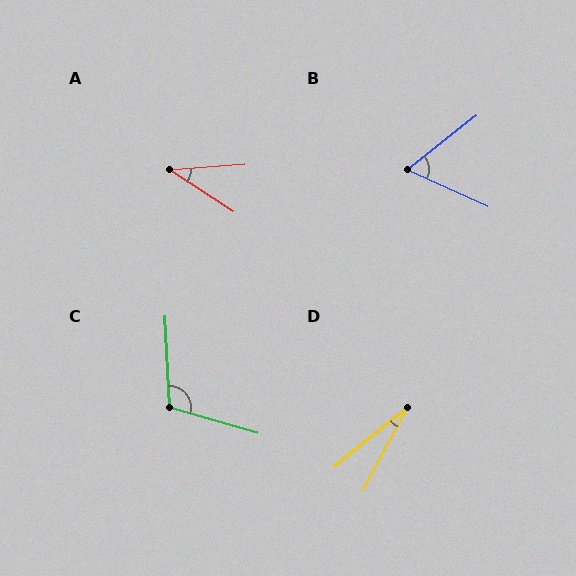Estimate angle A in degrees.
Approximately 37 degrees.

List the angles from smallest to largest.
D (23°), A (37°), B (63°), C (109°).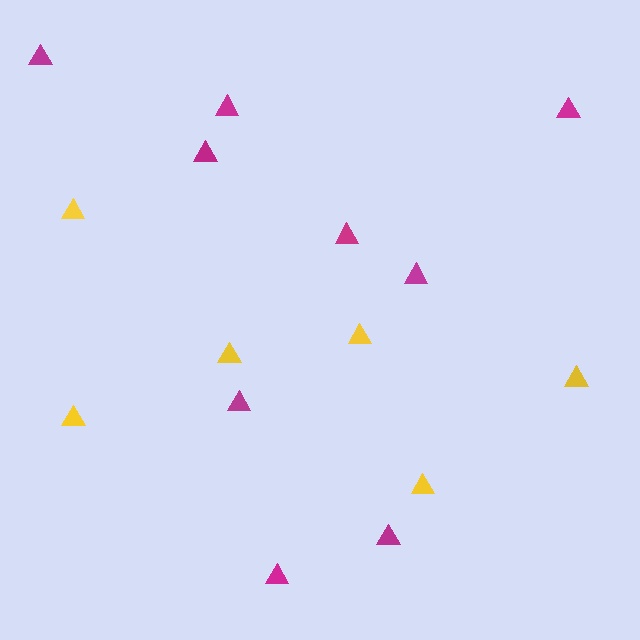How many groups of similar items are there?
There are 2 groups: one group of magenta triangles (9) and one group of yellow triangles (6).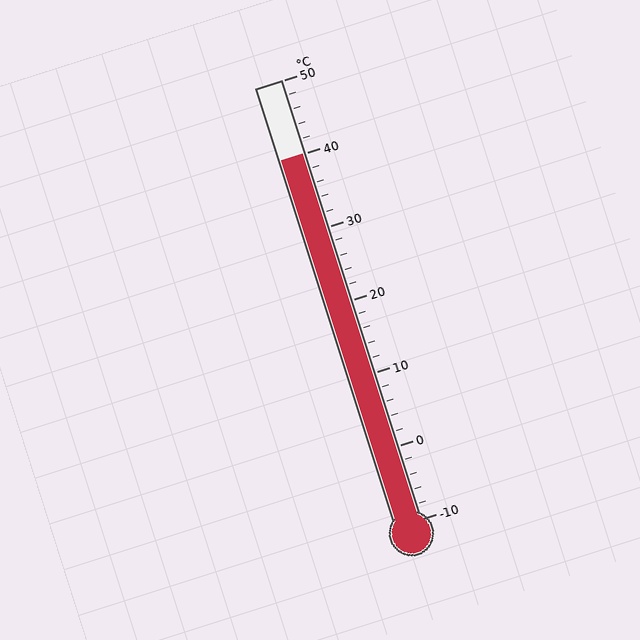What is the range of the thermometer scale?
The thermometer scale ranges from -10°C to 50°C.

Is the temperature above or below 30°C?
The temperature is above 30°C.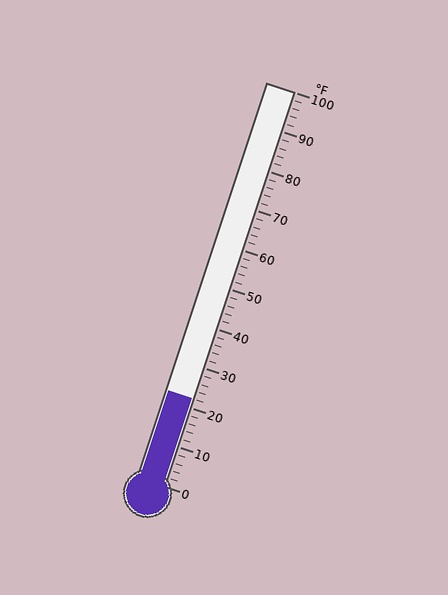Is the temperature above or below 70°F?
The temperature is below 70°F.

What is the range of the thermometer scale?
The thermometer scale ranges from 0°F to 100°F.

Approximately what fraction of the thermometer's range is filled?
The thermometer is filled to approximately 20% of its range.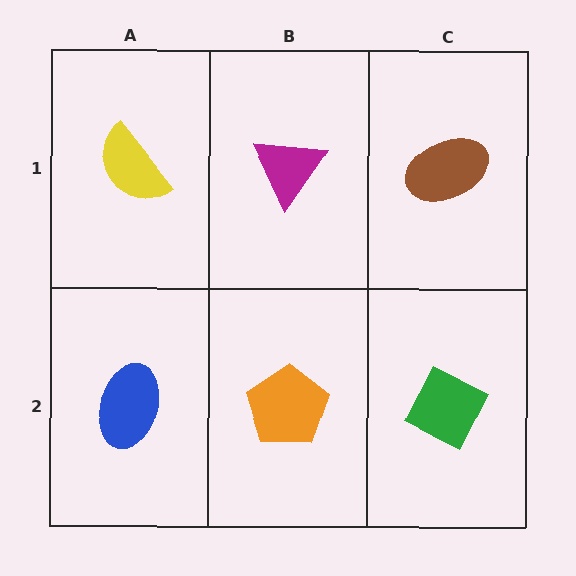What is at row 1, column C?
A brown ellipse.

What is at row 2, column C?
A green diamond.